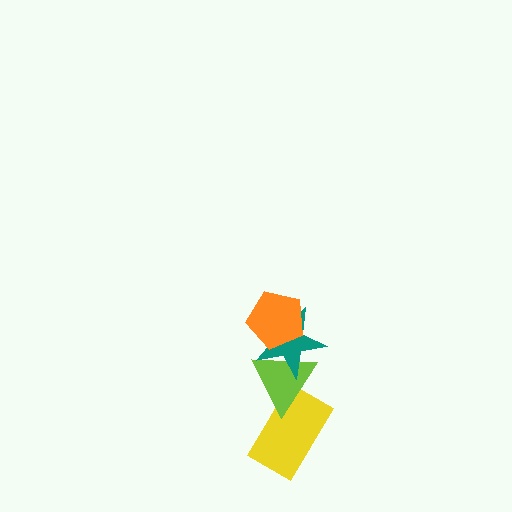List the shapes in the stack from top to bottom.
From top to bottom: the orange pentagon, the teal star, the lime triangle, the yellow rectangle.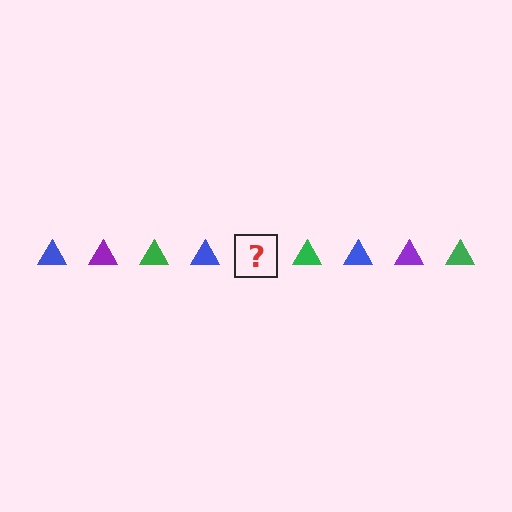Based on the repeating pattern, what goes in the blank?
The blank should be a purple triangle.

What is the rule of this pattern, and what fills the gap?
The rule is that the pattern cycles through blue, purple, green triangles. The gap should be filled with a purple triangle.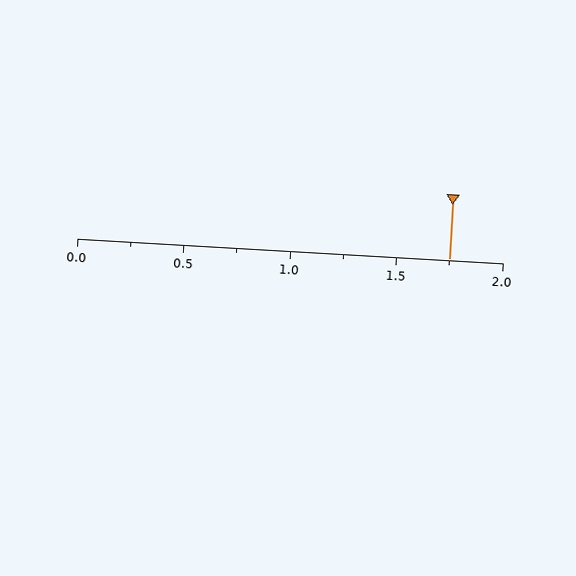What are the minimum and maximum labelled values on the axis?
The axis runs from 0.0 to 2.0.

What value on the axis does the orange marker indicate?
The marker indicates approximately 1.75.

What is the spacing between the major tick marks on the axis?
The major ticks are spaced 0.5 apart.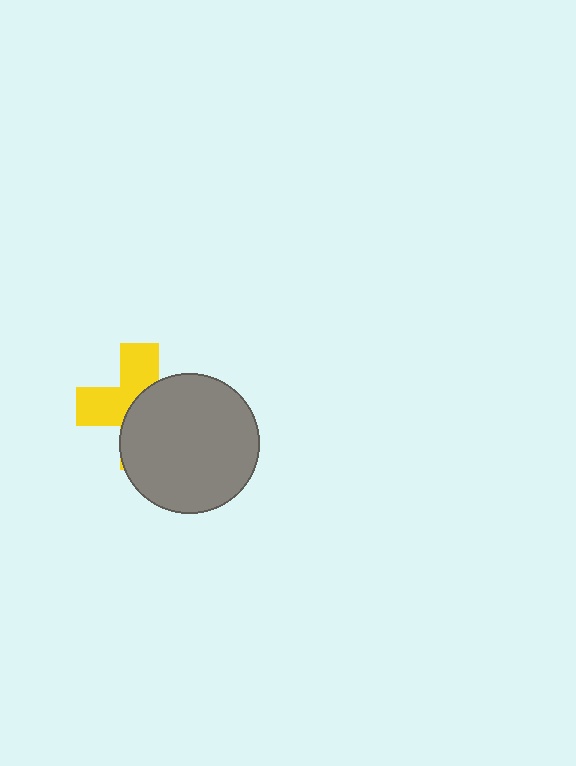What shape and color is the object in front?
The object in front is a gray circle.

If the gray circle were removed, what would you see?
You would see the complete yellow cross.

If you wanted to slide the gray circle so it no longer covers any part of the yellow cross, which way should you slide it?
Slide it toward the lower-right — that is the most direct way to separate the two shapes.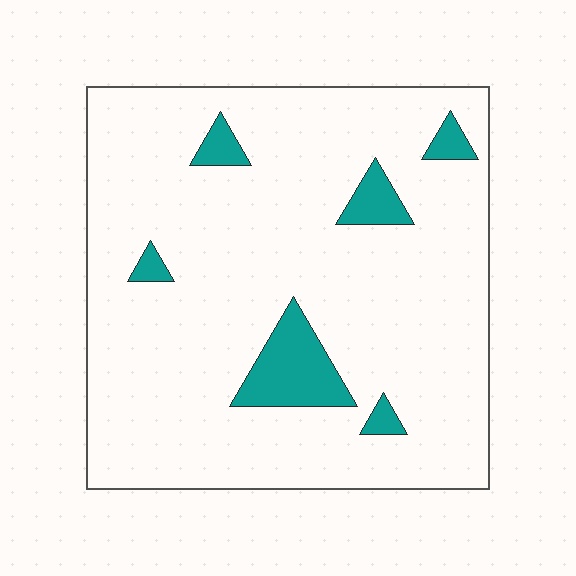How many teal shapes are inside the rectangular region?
6.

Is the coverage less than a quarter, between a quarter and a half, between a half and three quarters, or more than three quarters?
Less than a quarter.